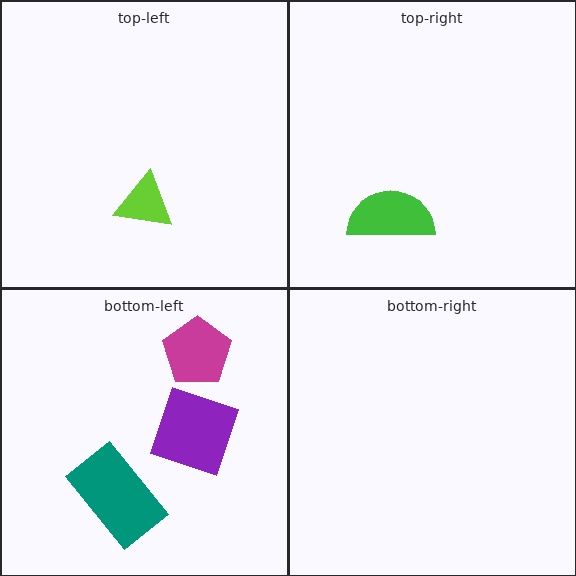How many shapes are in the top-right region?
1.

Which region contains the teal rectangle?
The bottom-left region.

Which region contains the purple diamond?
The bottom-left region.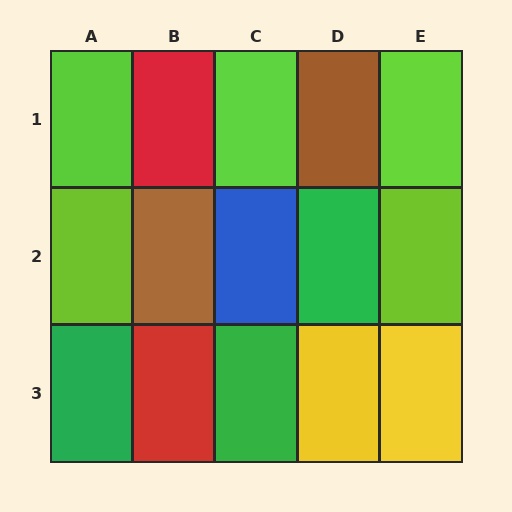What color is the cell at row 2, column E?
Lime.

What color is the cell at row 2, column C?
Blue.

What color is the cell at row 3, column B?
Red.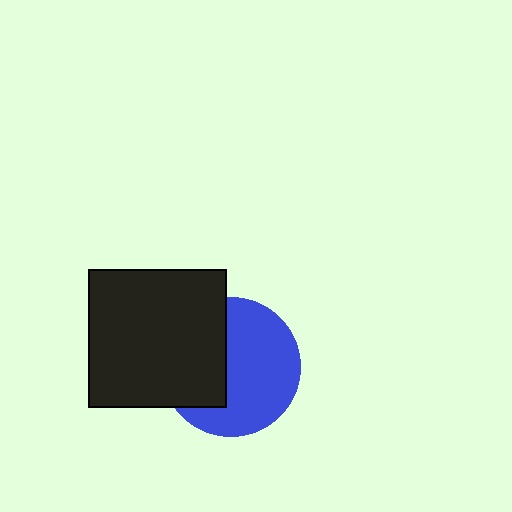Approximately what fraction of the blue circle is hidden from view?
Roughly 40% of the blue circle is hidden behind the black square.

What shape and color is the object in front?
The object in front is a black square.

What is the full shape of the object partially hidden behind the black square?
The partially hidden object is a blue circle.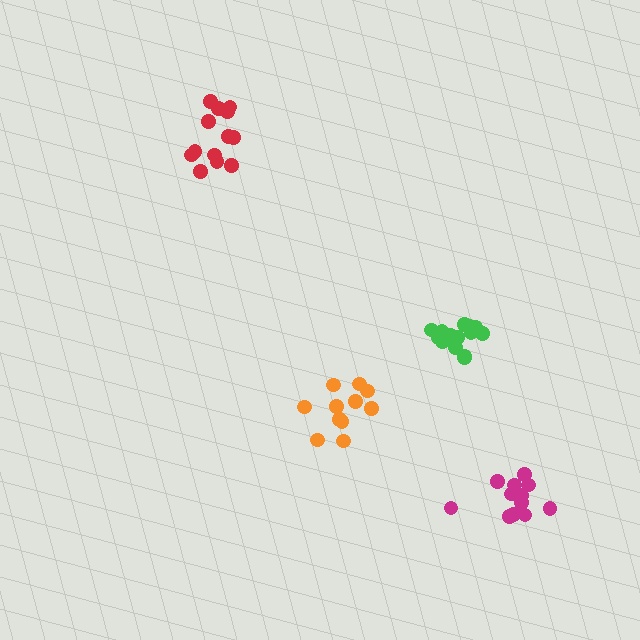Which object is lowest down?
The magenta cluster is bottommost.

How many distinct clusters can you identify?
There are 4 distinct clusters.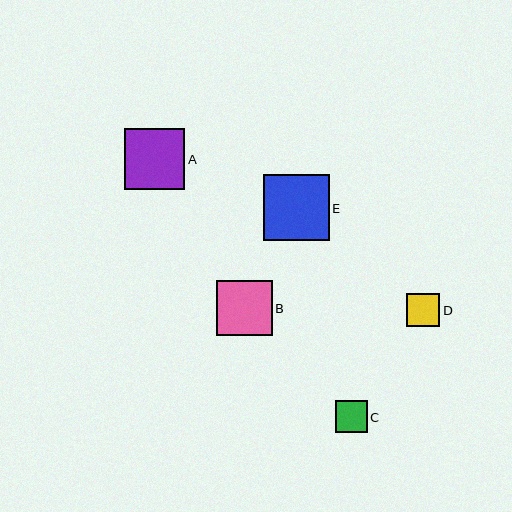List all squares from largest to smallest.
From largest to smallest: E, A, B, D, C.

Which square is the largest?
Square E is the largest with a size of approximately 66 pixels.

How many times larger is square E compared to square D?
Square E is approximately 2.0 times the size of square D.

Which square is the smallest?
Square C is the smallest with a size of approximately 32 pixels.